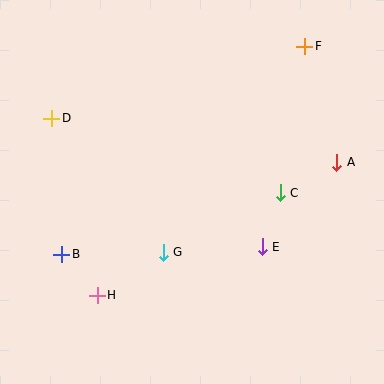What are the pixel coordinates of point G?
Point G is at (163, 252).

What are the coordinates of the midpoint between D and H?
The midpoint between D and H is at (74, 207).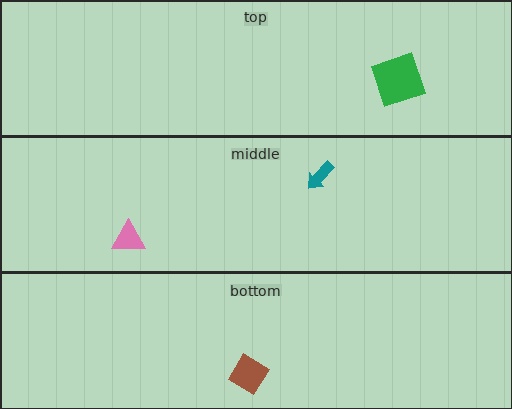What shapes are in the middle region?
The pink triangle, the teal arrow.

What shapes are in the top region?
The green square.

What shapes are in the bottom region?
The brown diamond.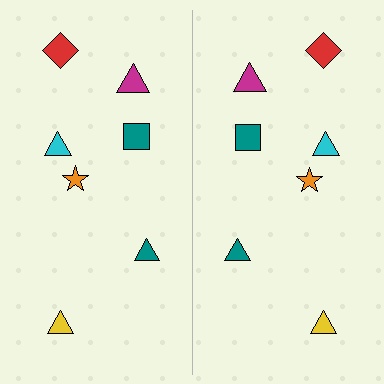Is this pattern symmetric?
Yes, this pattern has bilateral (reflection) symmetry.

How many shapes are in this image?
There are 14 shapes in this image.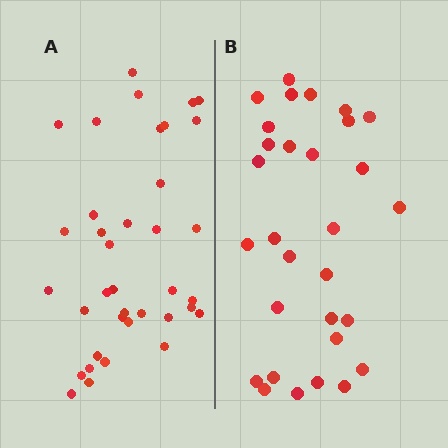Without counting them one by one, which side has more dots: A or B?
Region A (the left region) has more dots.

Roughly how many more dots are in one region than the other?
Region A has roughly 8 or so more dots than region B.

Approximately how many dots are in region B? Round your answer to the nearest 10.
About 30 dots.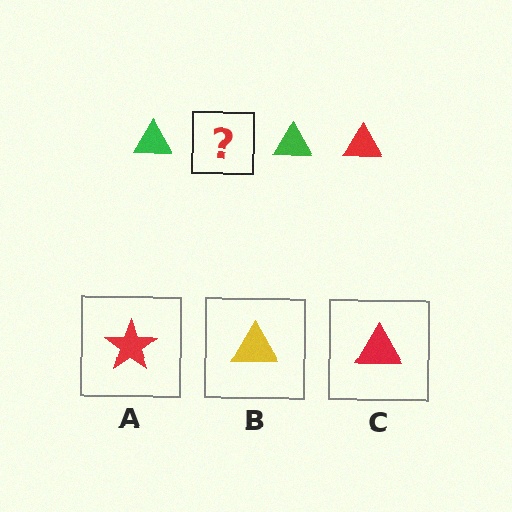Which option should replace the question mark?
Option C.